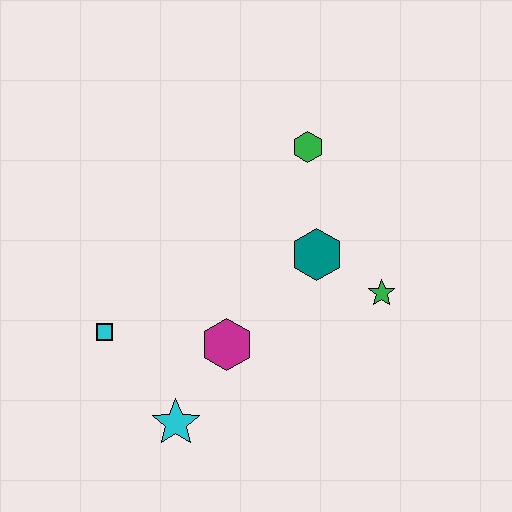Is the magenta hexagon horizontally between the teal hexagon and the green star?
No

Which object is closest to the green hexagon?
The teal hexagon is closest to the green hexagon.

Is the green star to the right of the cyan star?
Yes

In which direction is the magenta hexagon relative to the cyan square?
The magenta hexagon is to the right of the cyan square.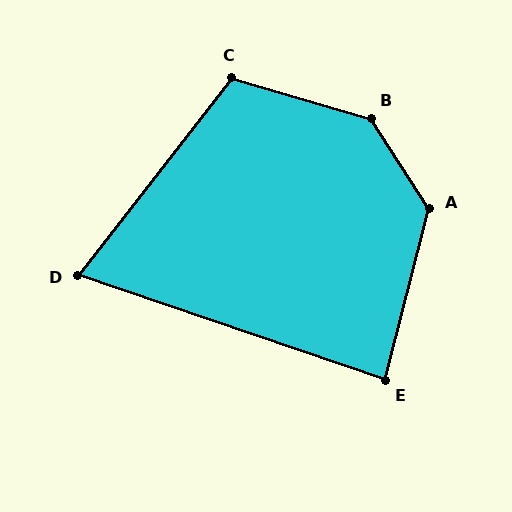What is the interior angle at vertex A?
Approximately 133 degrees (obtuse).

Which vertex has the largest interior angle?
B, at approximately 139 degrees.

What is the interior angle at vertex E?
Approximately 85 degrees (approximately right).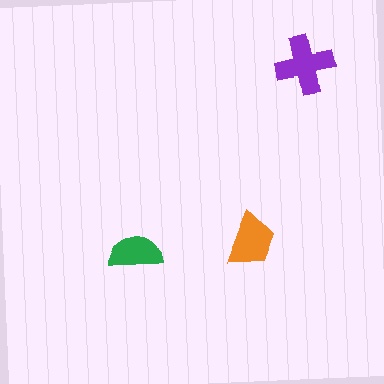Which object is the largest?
The purple cross.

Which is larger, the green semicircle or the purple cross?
The purple cross.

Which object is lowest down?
The green semicircle is bottommost.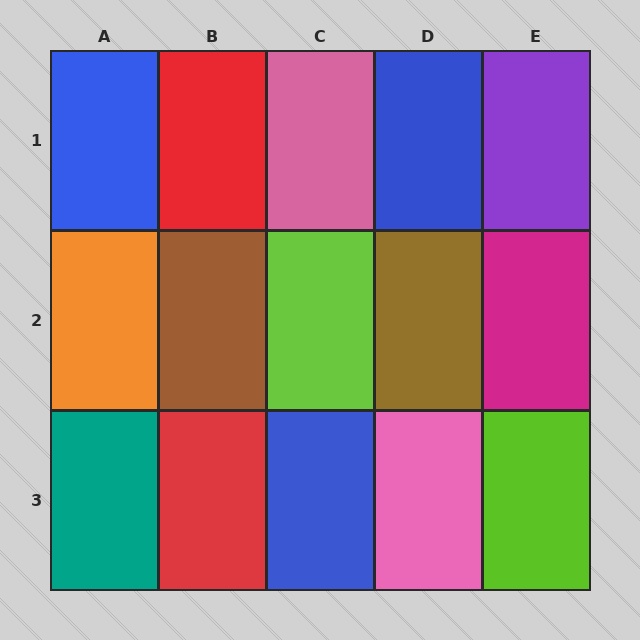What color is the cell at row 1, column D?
Blue.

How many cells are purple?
1 cell is purple.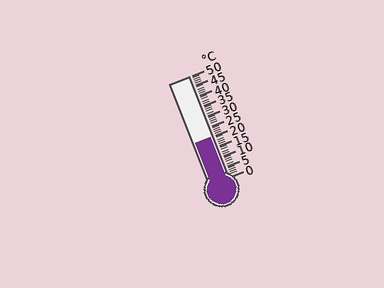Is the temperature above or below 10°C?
The temperature is above 10°C.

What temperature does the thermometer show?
The thermometer shows approximately 20°C.